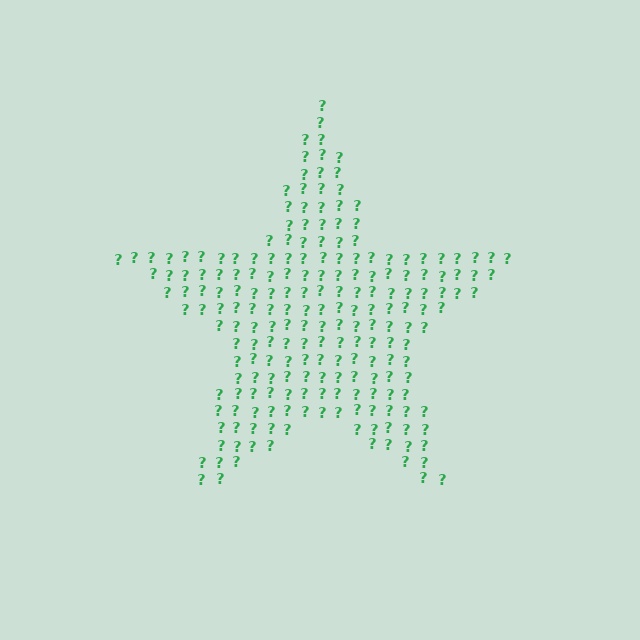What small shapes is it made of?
It is made of small question marks.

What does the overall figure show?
The overall figure shows a star.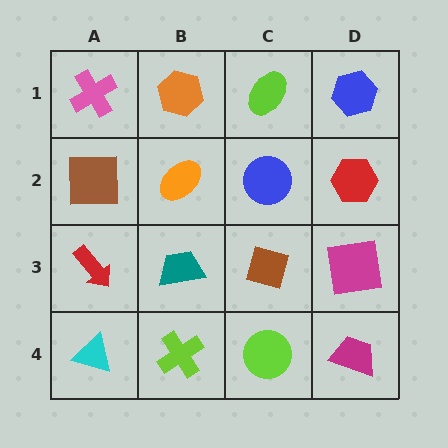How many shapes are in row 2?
4 shapes.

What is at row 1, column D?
A blue hexagon.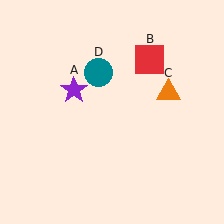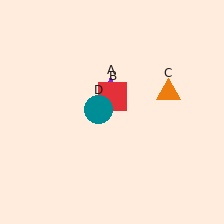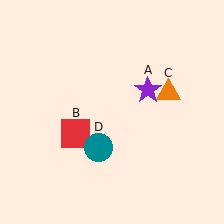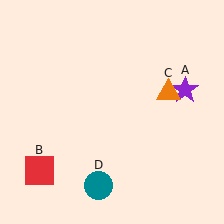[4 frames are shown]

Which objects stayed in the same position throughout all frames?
Orange triangle (object C) remained stationary.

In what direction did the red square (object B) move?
The red square (object B) moved down and to the left.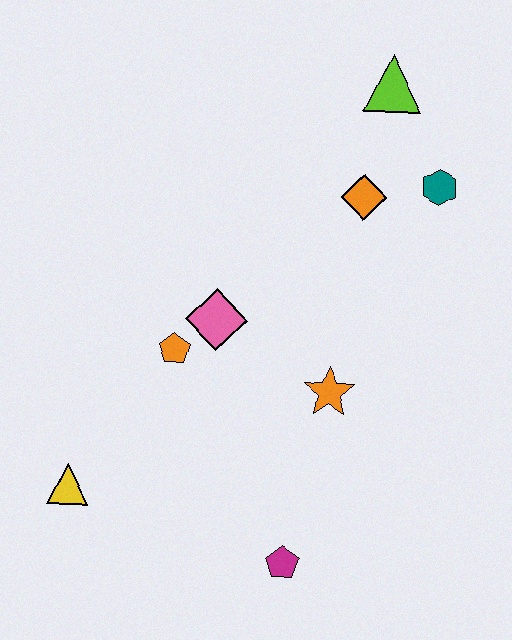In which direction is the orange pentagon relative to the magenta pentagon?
The orange pentagon is above the magenta pentagon.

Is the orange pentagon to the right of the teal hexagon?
No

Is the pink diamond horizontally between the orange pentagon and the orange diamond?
Yes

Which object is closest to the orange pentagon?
The pink diamond is closest to the orange pentagon.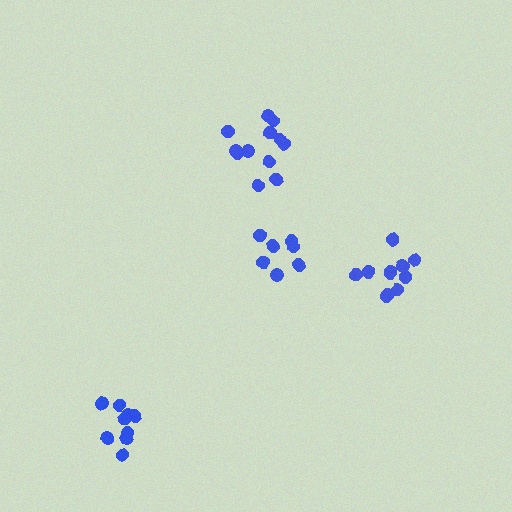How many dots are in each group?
Group 1: 12 dots, Group 2: 8 dots, Group 3: 9 dots, Group 4: 11 dots (40 total).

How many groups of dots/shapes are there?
There are 4 groups.